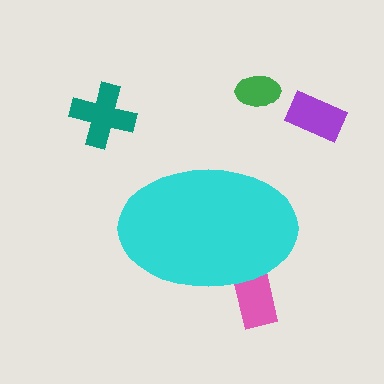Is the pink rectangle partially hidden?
Yes, the pink rectangle is partially hidden behind the cyan ellipse.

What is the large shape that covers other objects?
A cyan ellipse.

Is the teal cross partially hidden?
No, the teal cross is fully visible.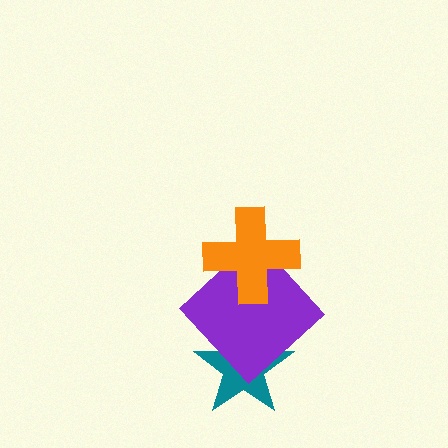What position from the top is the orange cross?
The orange cross is 1st from the top.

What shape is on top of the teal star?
The purple diamond is on top of the teal star.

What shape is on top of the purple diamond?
The orange cross is on top of the purple diamond.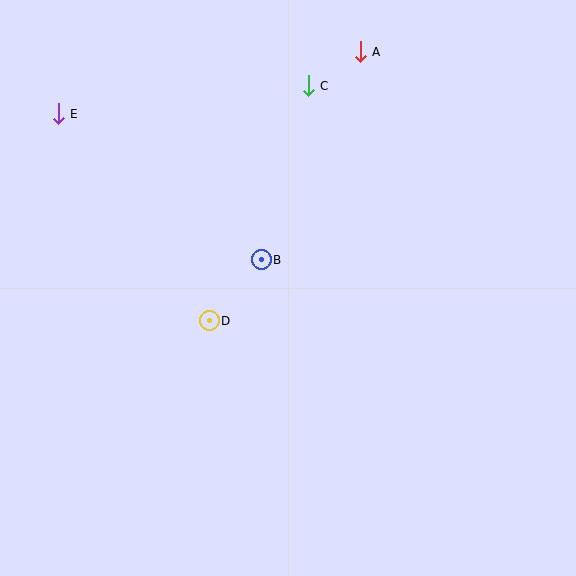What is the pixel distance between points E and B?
The distance between E and B is 250 pixels.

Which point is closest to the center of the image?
Point B at (261, 260) is closest to the center.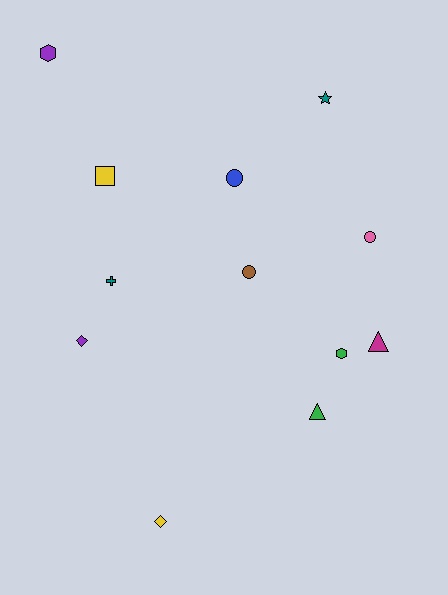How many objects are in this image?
There are 12 objects.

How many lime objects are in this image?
There are no lime objects.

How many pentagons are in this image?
There are no pentagons.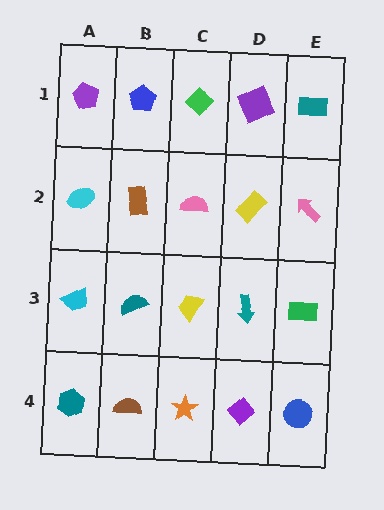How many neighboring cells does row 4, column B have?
3.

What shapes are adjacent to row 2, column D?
A purple square (row 1, column D), a teal arrow (row 3, column D), a pink semicircle (row 2, column C), a pink arrow (row 2, column E).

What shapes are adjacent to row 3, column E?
A pink arrow (row 2, column E), a blue circle (row 4, column E), a teal arrow (row 3, column D).